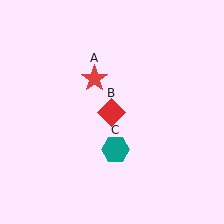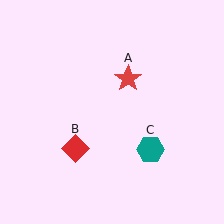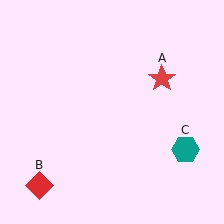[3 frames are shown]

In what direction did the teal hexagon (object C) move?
The teal hexagon (object C) moved right.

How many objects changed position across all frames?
3 objects changed position: red star (object A), red diamond (object B), teal hexagon (object C).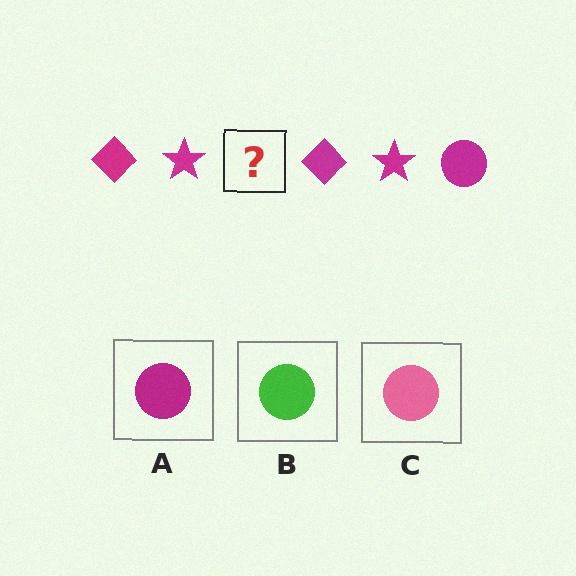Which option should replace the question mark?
Option A.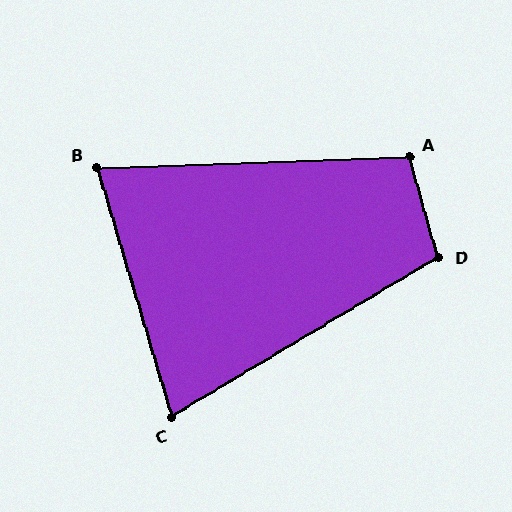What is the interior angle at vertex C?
Approximately 76 degrees (acute).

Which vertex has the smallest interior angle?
B, at approximately 75 degrees.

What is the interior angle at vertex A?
Approximately 104 degrees (obtuse).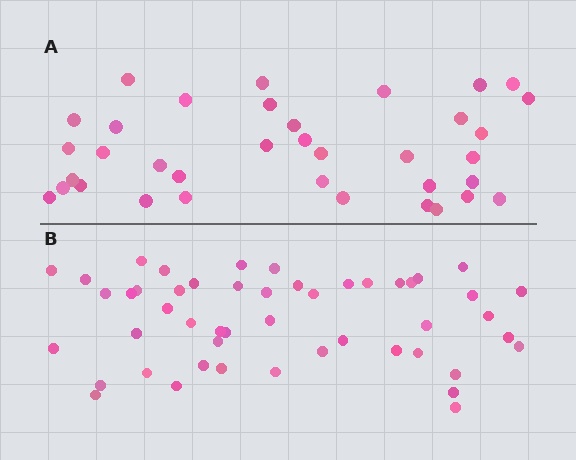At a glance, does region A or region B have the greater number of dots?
Region B (the bottom region) has more dots.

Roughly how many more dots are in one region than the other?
Region B has approximately 15 more dots than region A.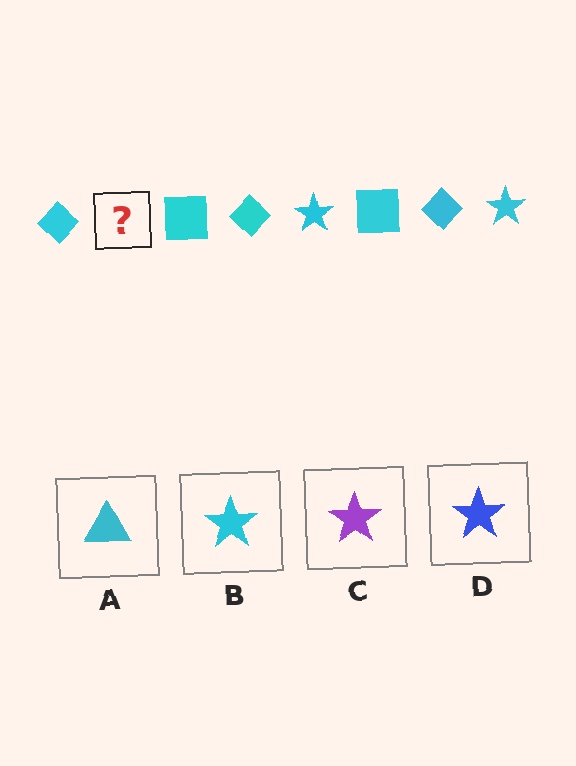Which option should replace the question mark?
Option B.